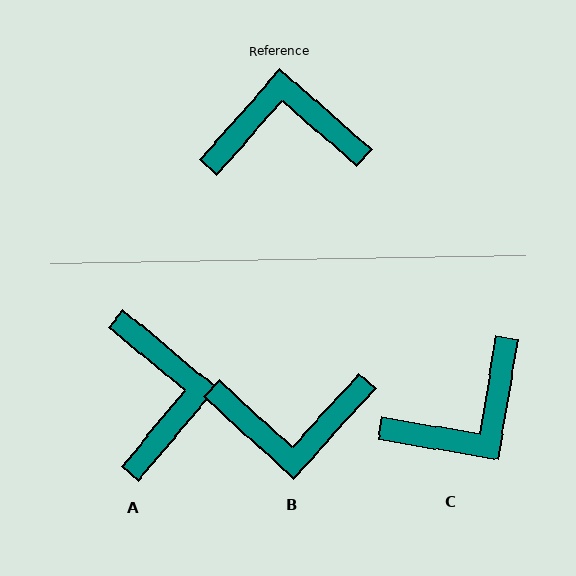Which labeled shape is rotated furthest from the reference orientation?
B, about 179 degrees away.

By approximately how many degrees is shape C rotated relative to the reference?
Approximately 148 degrees clockwise.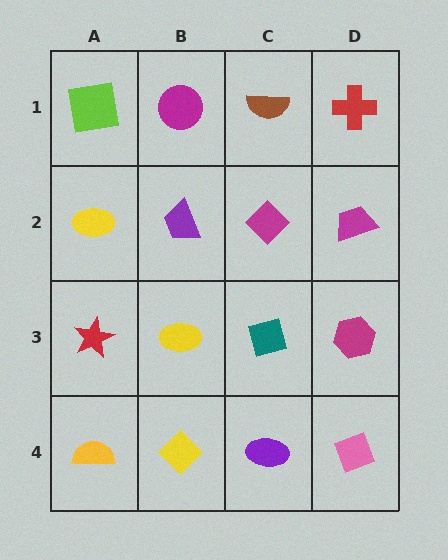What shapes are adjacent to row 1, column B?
A purple trapezoid (row 2, column B), a lime square (row 1, column A), a brown semicircle (row 1, column C).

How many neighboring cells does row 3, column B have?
4.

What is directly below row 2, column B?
A yellow ellipse.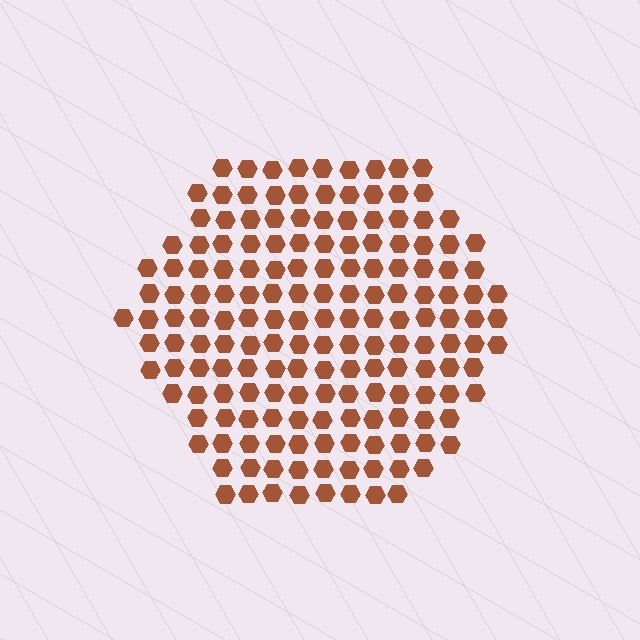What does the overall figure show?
The overall figure shows a hexagon.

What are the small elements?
The small elements are hexagons.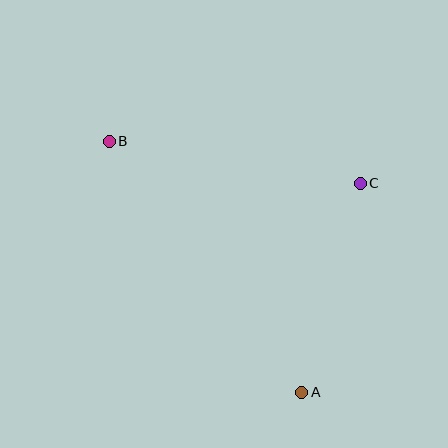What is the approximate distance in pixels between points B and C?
The distance between B and C is approximately 254 pixels.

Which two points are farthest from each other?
Points A and B are farthest from each other.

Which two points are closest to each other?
Points A and C are closest to each other.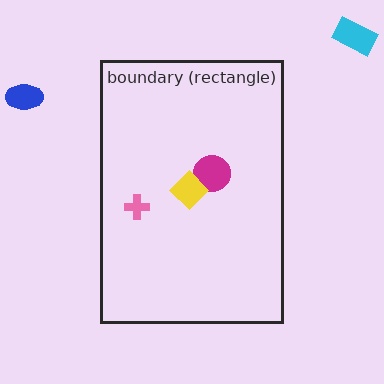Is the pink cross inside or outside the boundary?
Inside.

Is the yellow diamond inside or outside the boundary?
Inside.